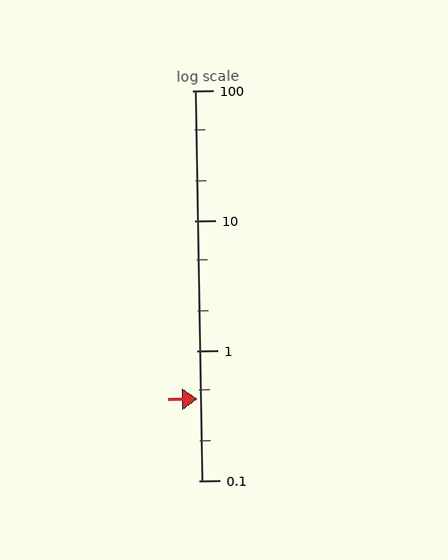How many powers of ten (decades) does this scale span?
The scale spans 3 decades, from 0.1 to 100.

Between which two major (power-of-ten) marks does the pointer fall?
The pointer is between 0.1 and 1.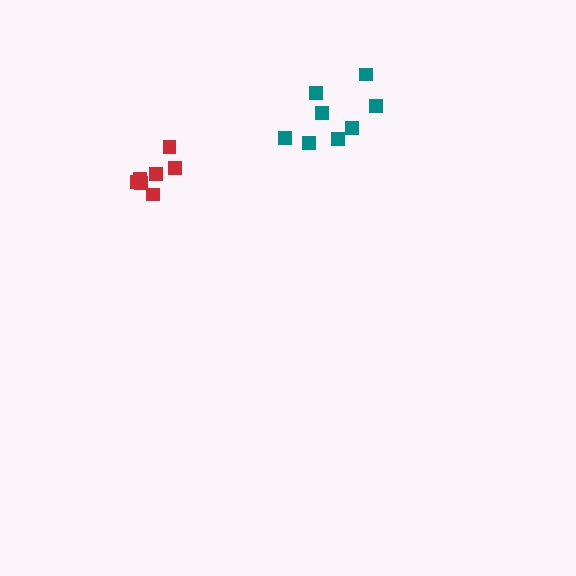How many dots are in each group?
Group 1: 7 dots, Group 2: 8 dots (15 total).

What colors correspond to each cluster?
The clusters are colored: red, teal.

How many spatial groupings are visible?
There are 2 spatial groupings.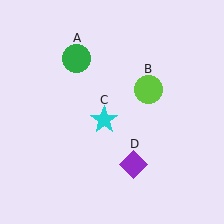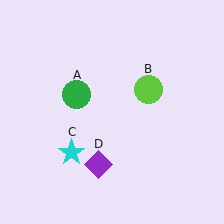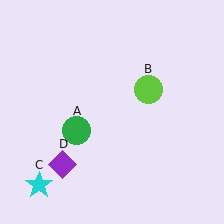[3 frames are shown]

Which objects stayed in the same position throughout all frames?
Lime circle (object B) remained stationary.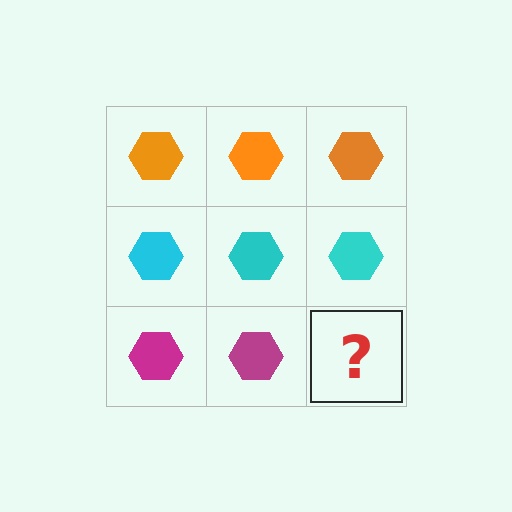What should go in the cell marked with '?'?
The missing cell should contain a magenta hexagon.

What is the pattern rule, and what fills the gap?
The rule is that each row has a consistent color. The gap should be filled with a magenta hexagon.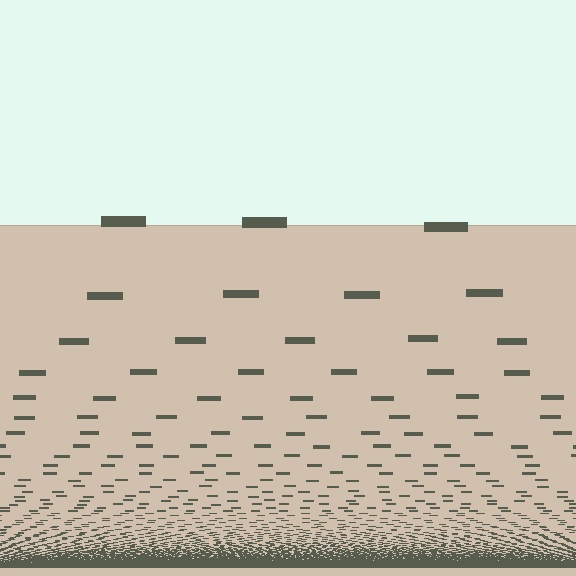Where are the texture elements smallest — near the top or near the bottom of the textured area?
Near the bottom.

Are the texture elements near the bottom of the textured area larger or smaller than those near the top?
Smaller. The gradient is inverted — elements near the bottom are smaller and denser.